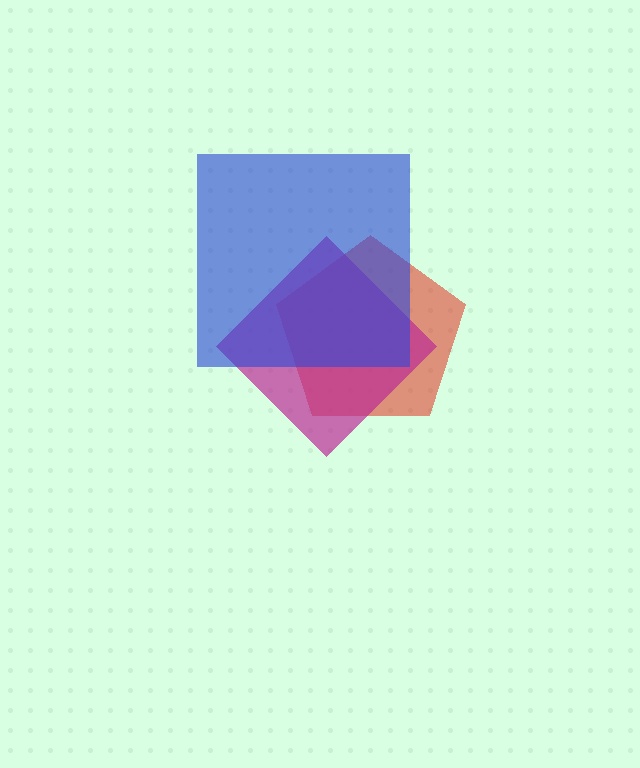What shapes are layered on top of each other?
The layered shapes are: a red pentagon, a magenta diamond, a blue square.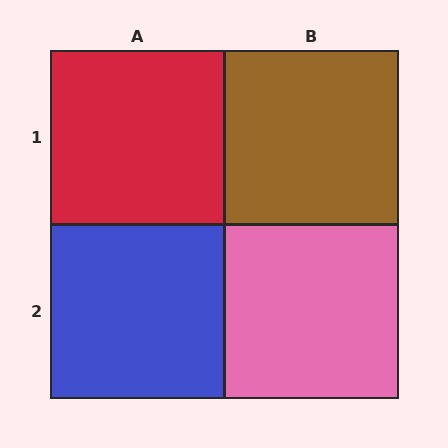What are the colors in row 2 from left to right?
Blue, pink.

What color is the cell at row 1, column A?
Red.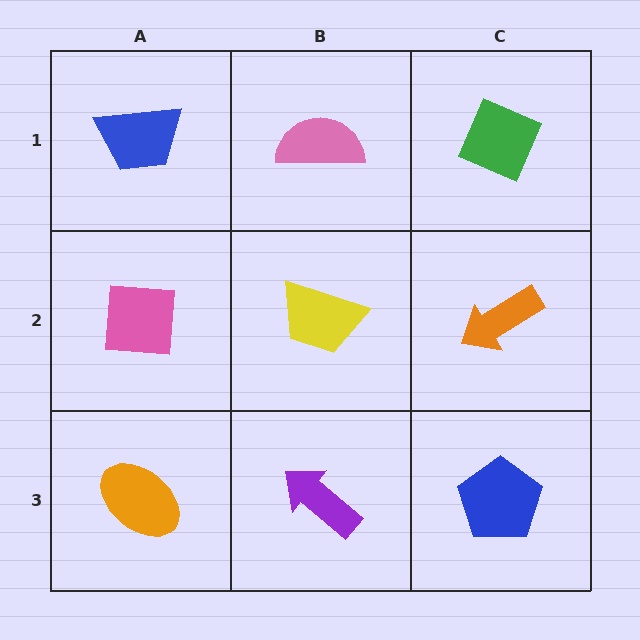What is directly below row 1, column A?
A pink square.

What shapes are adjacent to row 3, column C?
An orange arrow (row 2, column C), a purple arrow (row 3, column B).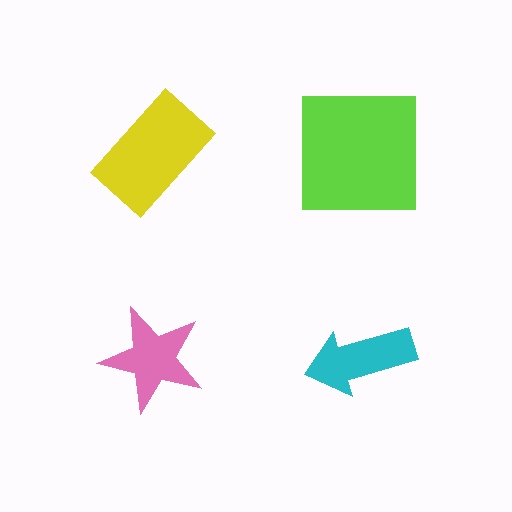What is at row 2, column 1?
A pink star.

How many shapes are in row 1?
2 shapes.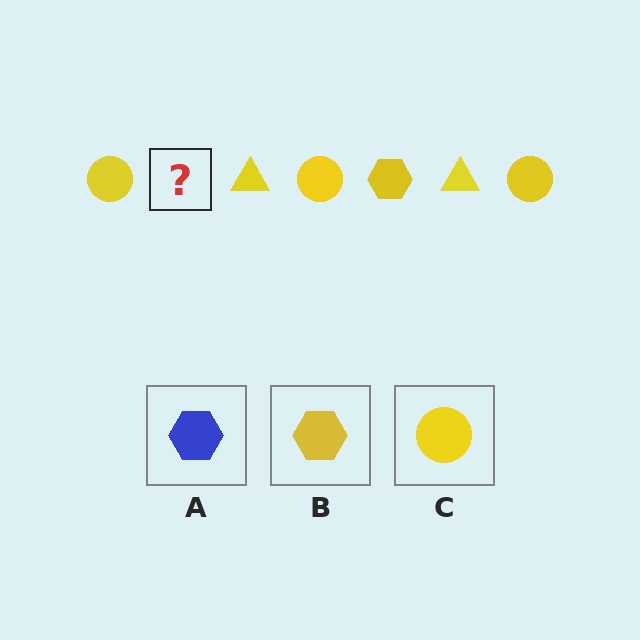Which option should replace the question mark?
Option B.